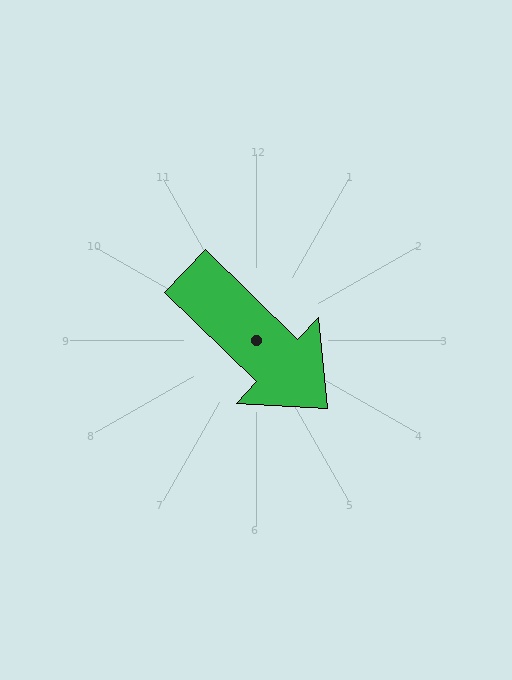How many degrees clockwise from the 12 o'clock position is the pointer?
Approximately 134 degrees.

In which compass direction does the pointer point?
Southeast.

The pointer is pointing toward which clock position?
Roughly 4 o'clock.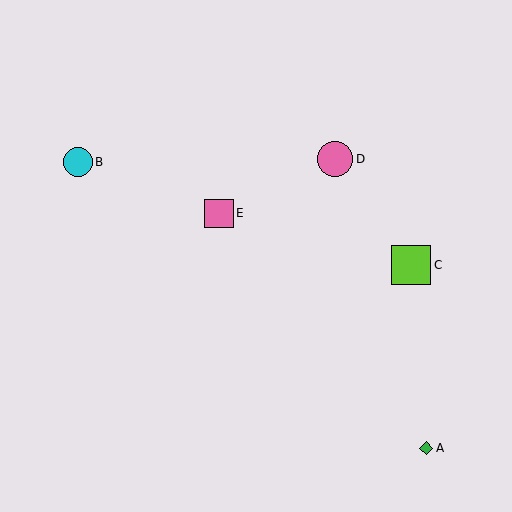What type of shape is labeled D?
Shape D is a pink circle.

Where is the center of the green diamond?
The center of the green diamond is at (426, 448).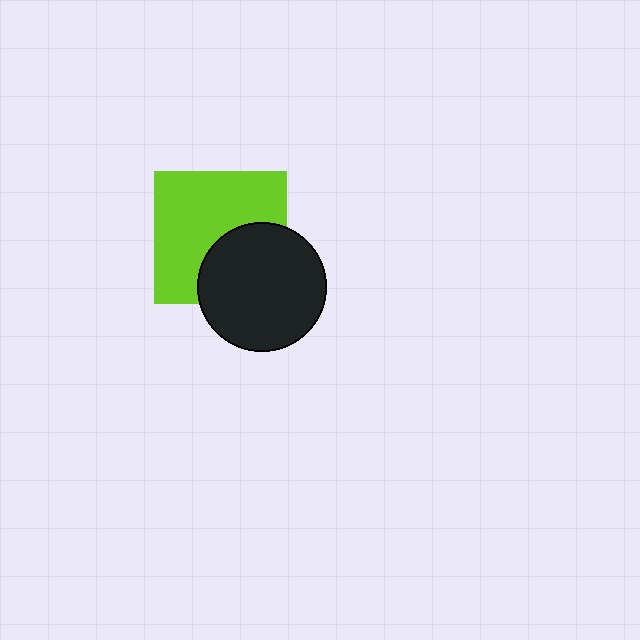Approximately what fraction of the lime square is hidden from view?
Roughly 36% of the lime square is hidden behind the black circle.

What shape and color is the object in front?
The object in front is a black circle.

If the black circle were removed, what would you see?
You would see the complete lime square.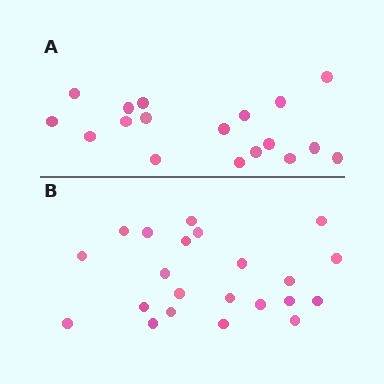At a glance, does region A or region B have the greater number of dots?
Region B (the bottom region) has more dots.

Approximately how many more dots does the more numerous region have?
Region B has about 4 more dots than region A.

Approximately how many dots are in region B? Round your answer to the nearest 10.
About 20 dots. (The exact count is 22, which rounds to 20.)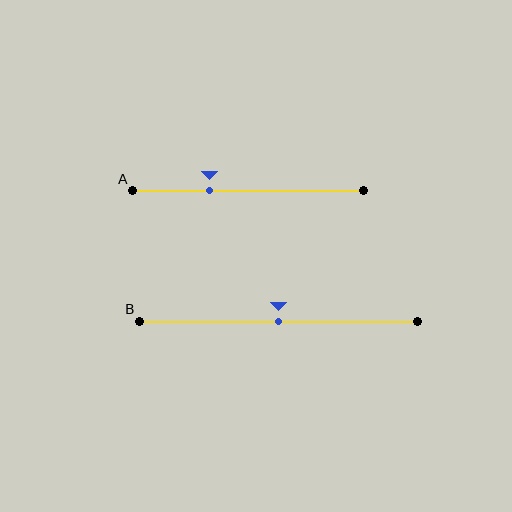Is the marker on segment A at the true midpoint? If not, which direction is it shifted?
No, the marker on segment A is shifted to the left by about 17% of the segment length.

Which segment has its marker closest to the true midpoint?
Segment B has its marker closest to the true midpoint.